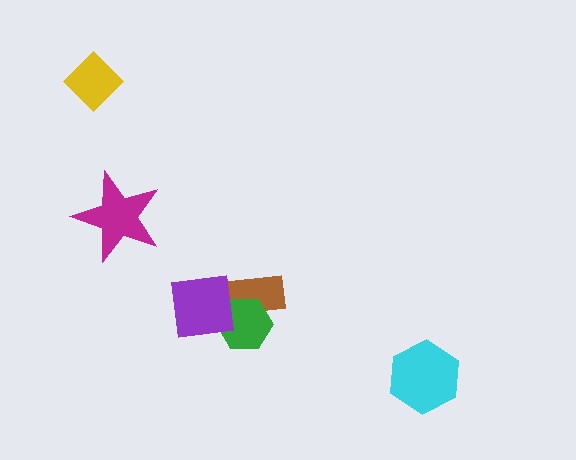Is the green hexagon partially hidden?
Yes, it is partially covered by another shape.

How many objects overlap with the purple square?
2 objects overlap with the purple square.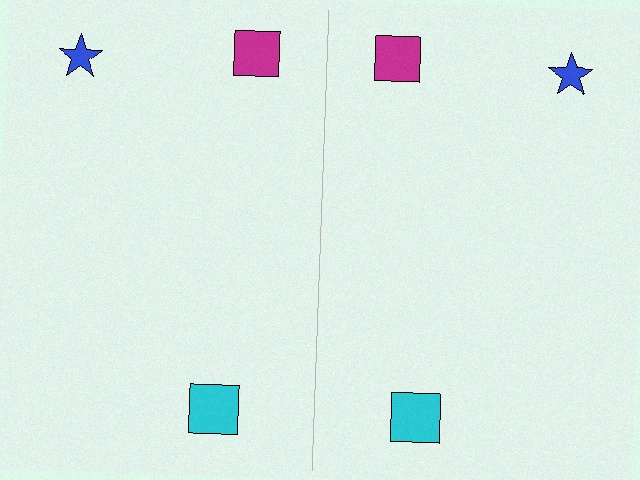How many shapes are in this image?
There are 6 shapes in this image.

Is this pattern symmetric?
Yes, this pattern has bilateral (reflection) symmetry.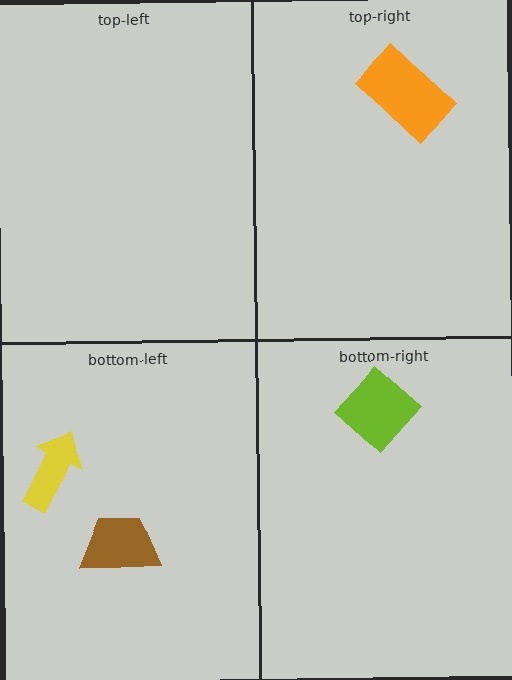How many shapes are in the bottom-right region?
1.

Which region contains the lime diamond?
The bottom-right region.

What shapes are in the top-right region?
The orange rectangle.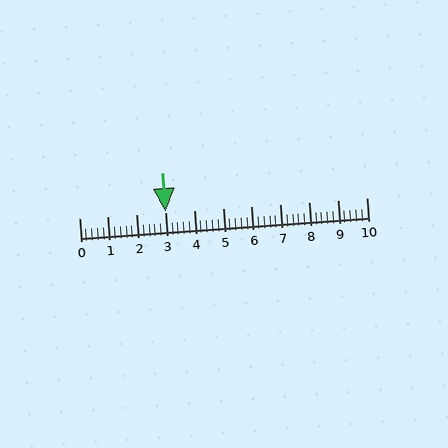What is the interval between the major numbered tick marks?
The major tick marks are spaced 1 units apart.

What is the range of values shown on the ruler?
The ruler shows values from 0 to 10.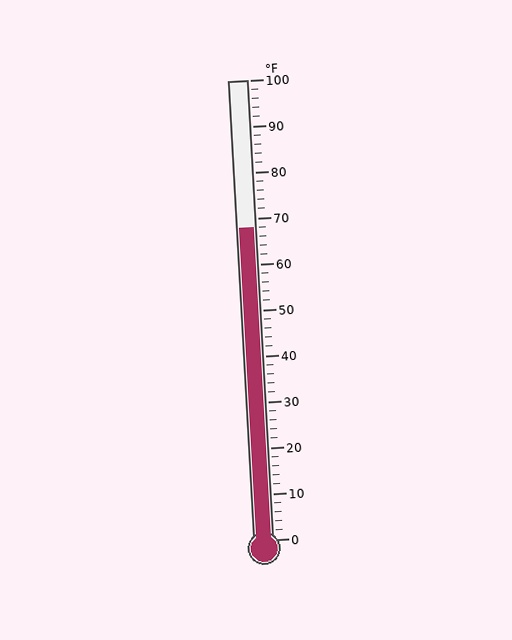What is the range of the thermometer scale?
The thermometer scale ranges from 0°F to 100°F.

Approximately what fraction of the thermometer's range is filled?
The thermometer is filled to approximately 70% of its range.